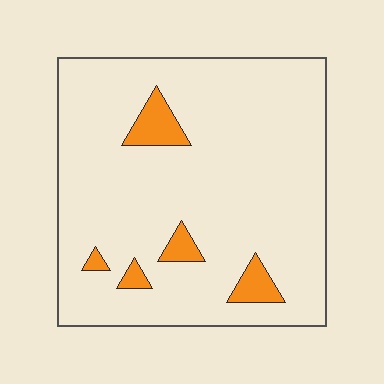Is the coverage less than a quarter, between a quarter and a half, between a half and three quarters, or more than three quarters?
Less than a quarter.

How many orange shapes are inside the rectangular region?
5.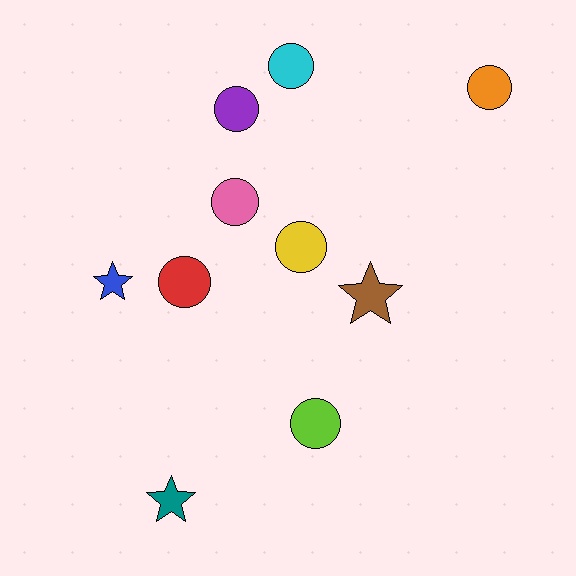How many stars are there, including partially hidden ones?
There are 3 stars.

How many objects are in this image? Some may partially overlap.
There are 10 objects.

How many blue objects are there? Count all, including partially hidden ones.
There is 1 blue object.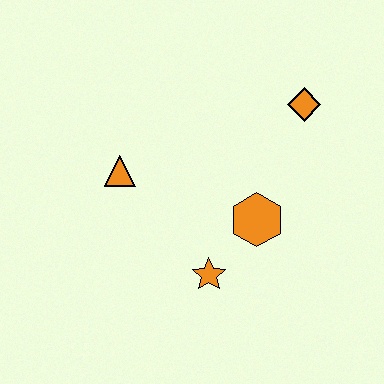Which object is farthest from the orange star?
The orange diamond is farthest from the orange star.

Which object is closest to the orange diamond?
The orange hexagon is closest to the orange diamond.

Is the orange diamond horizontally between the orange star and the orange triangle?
No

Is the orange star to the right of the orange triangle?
Yes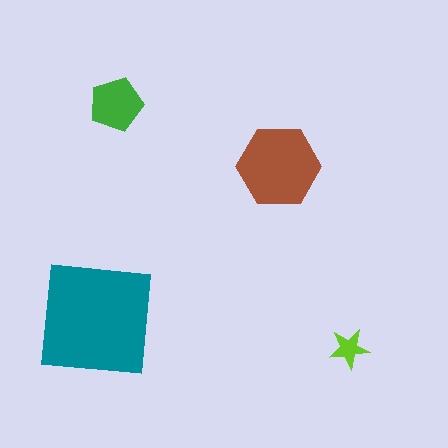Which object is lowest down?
The lime star is bottommost.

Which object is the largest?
The teal square.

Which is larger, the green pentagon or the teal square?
The teal square.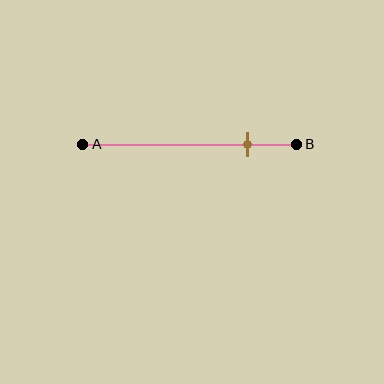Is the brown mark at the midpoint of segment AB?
No, the mark is at about 75% from A, not at the 50% midpoint.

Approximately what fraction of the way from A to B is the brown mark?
The brown mark is approximately 75% of the way from A to B.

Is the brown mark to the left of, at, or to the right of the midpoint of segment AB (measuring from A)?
The brown mark is to the right of the midpoint of segment AB.